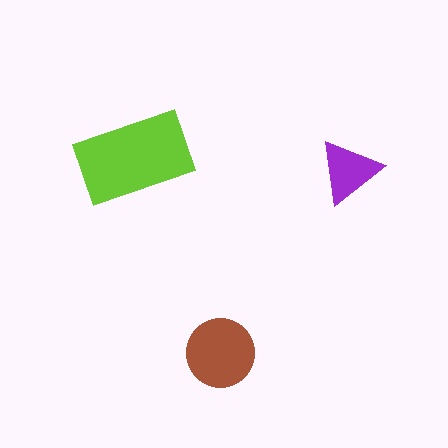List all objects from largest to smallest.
The lime rectangle, the brown circle, the purple triangle.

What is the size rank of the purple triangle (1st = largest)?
3rd.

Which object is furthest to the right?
The purple triangle is rightmost.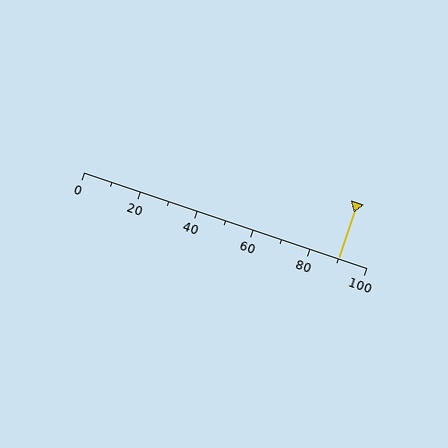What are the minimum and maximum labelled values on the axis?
The axis runs from 0 to 100.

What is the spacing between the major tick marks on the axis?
The major ticks are spaced 20 apart.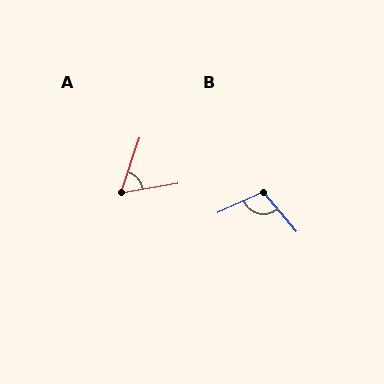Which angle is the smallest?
A, at approximately 61 degrees.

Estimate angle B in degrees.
Approximately 106 degrees.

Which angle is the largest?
B, at approximately 106 degrees.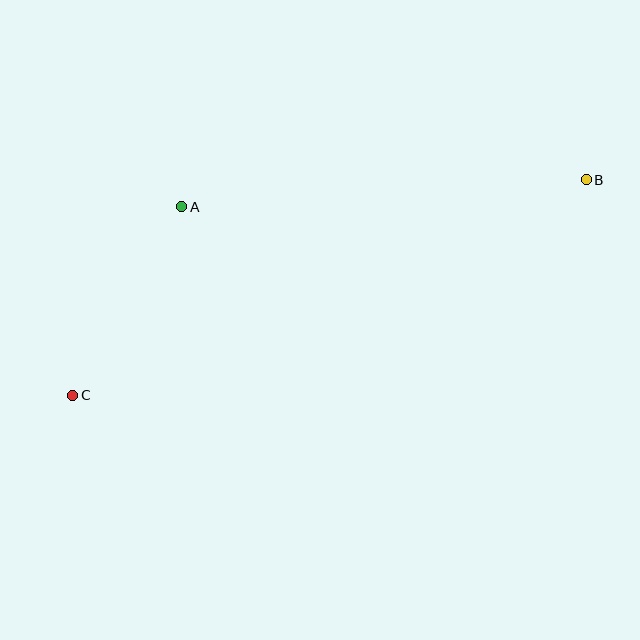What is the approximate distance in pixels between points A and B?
The distance between A and B is approximately 406 pixels.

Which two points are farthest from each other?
Points B and C are farthest from each other.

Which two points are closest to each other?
Points A and C are closest to each other.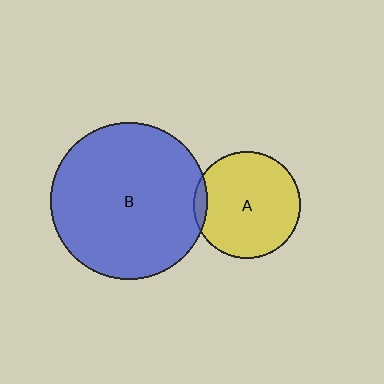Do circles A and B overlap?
Yes.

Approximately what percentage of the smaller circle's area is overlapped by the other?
Approximately 5%.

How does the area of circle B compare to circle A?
Approximately 2.2 times.